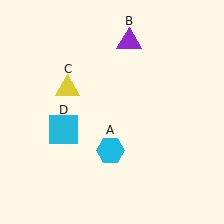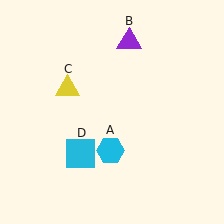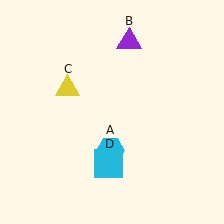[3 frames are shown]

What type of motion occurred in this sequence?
The cyan square (object D) rotated counterclockwise around the center of the scene.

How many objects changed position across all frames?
1 object changed position: cyan square (object D).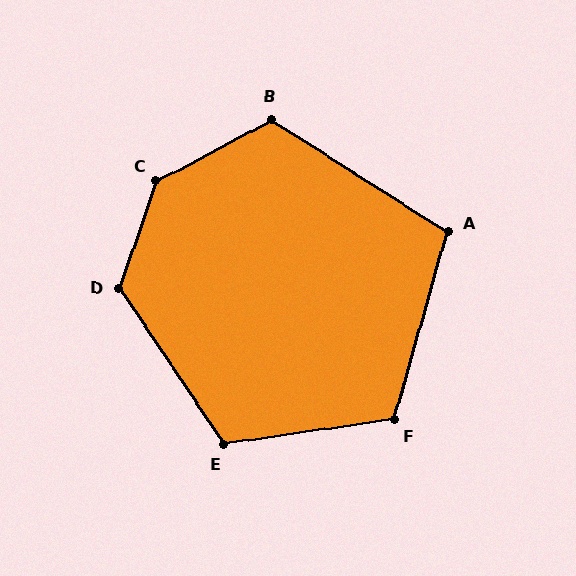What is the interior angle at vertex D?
Approximately 127 degrees (obtuse).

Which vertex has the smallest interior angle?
A, at approximately 107 degrees.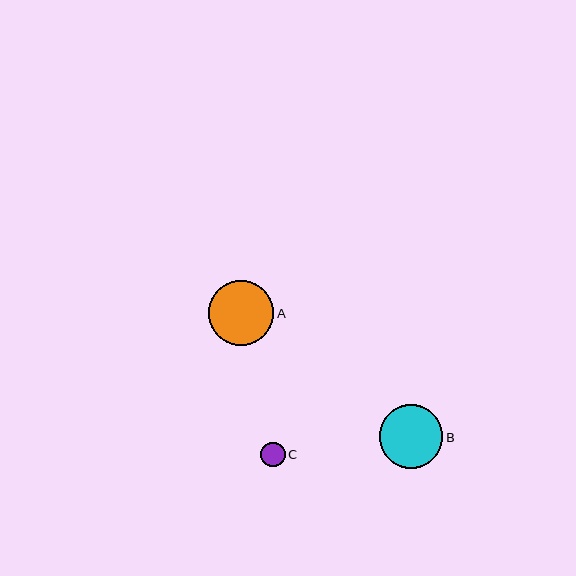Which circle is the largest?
Circle A is the largest with a size of approximately 65 pixels.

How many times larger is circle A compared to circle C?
Circle A is approximately 2.7 times the size of circle C.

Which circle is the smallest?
Circle C is the smallest with a size of approximately 24 pixels.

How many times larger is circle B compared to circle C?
Circle B is approximately 2.6 times the size of circle C.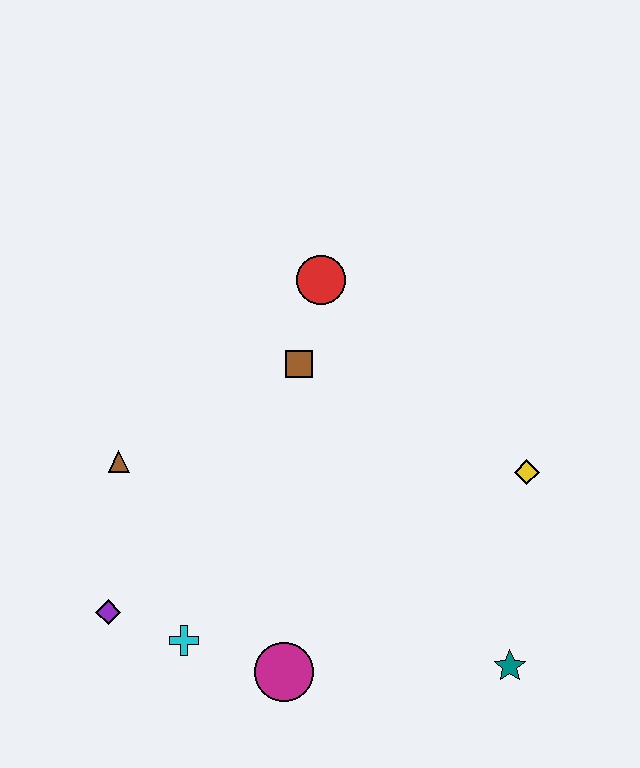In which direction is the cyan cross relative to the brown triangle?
The cyan cross is below the brown triangle.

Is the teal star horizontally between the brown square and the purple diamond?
No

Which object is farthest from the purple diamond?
The yellow diamond is farthest from the purple diamond.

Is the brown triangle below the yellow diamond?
No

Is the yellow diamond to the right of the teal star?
Yes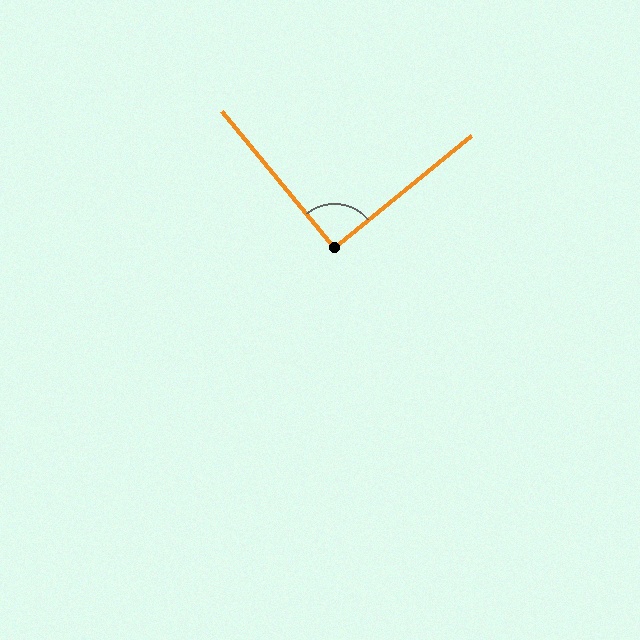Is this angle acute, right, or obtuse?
It is approximately a right angle.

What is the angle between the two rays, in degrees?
Approximately 91 degrees.